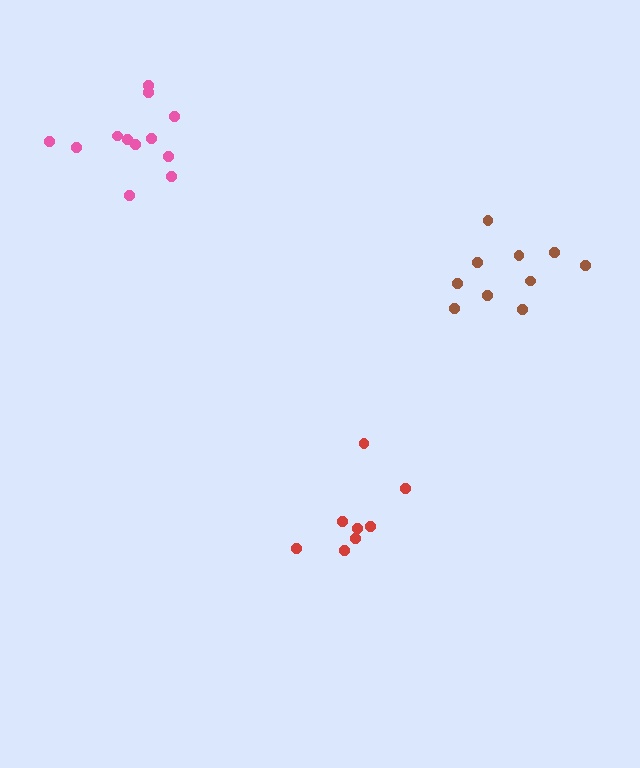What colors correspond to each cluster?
The clusters are colored: red, brown, pink.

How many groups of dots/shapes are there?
There are 3 groups.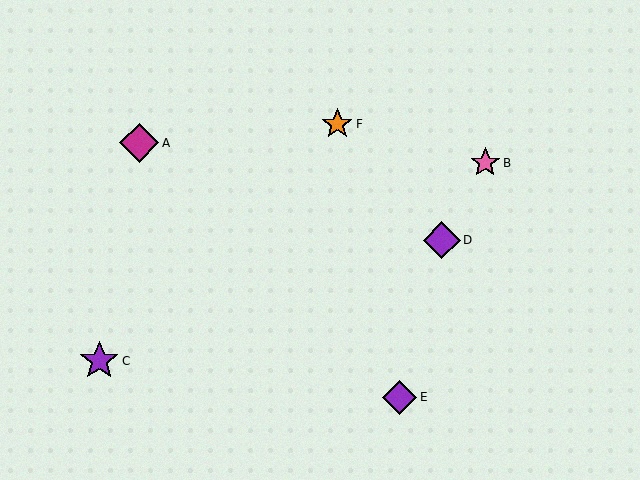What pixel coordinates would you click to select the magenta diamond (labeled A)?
Click at (139, 143) to select the magenta diamond A.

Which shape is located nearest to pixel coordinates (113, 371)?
The purple star (labeled C) at (99, 361) is nearest to that location.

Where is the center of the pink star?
The center of the pink star is at (485, 163).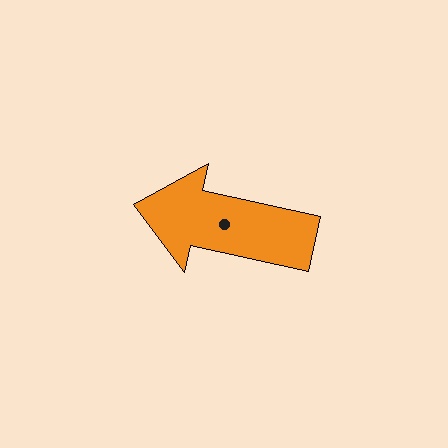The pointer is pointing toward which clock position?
Roughly 9 o'clock.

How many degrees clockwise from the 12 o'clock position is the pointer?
Approximately 282 degrees.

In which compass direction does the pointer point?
West.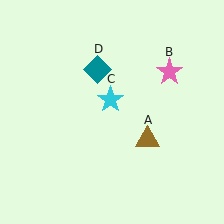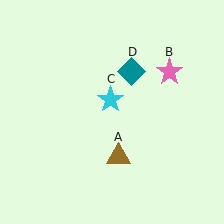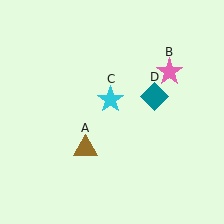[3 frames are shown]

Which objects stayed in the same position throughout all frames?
Pink star (object B) and cyan star (object C) remained stationary.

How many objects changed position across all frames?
2 objects changed position: brown triangle (object A), teal diamond (object D).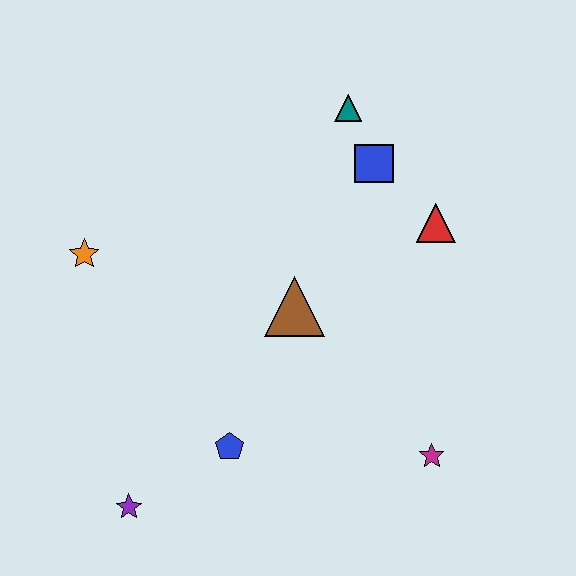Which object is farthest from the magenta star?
The orange star is farthest from the magenta star.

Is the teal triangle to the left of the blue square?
Yes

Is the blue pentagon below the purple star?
No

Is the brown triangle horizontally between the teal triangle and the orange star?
Yes